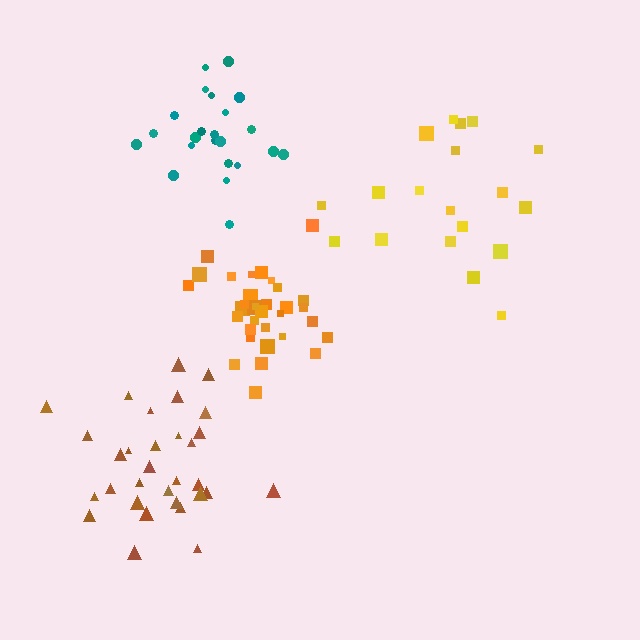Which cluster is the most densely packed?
Orange.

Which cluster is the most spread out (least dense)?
Yellow.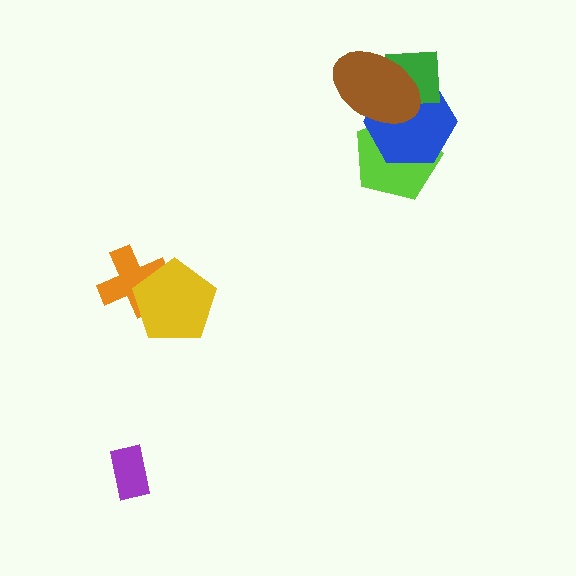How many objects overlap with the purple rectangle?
0 objects overlap with the purple rectangle.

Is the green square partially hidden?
Yes, it is partially covered by another shape.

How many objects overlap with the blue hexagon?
3 objects overlap with the blue hexagon.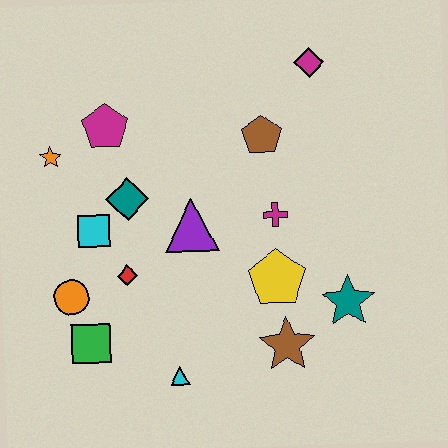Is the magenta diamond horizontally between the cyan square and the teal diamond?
No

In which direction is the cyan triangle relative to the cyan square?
The cyan triangle is below the cyan square.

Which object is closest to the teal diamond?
The cyan square is closest to the teal diamond.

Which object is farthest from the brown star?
The orange star is farthest from the brown star.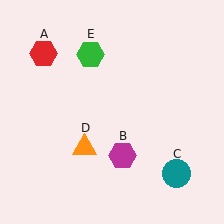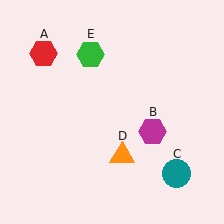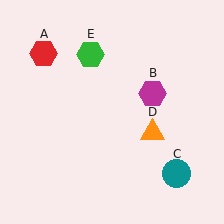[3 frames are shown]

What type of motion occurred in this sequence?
The magenta hexagon (object B), orange triangle (object D) rotated counterclockwise around the center of the scene.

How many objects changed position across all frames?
2 objects changed position: magenta hexagon (object B), orange triangle (object D).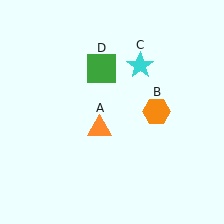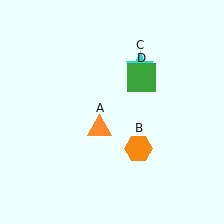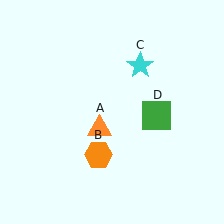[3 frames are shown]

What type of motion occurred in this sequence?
The orange hexagon (object B), green square (object D) rotated clockwise around the center of the scene.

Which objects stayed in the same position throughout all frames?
Orange triangle (object A) and cyan star (object C) remained stationary.